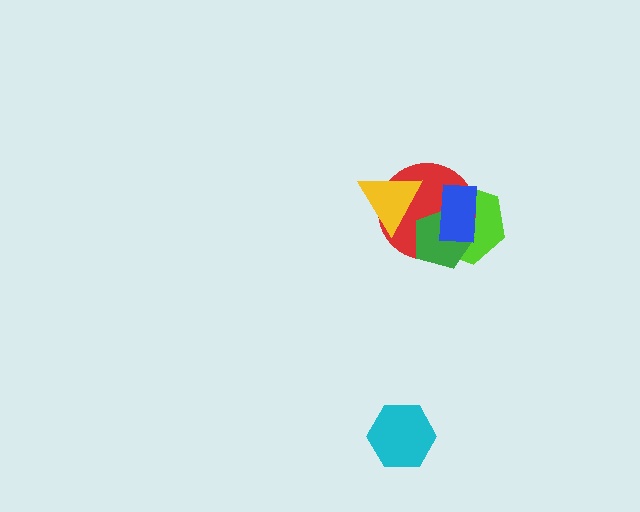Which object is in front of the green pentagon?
The blue rectangle is in front of the green pentagon.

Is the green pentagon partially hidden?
Yes, it is partially covered by another shape.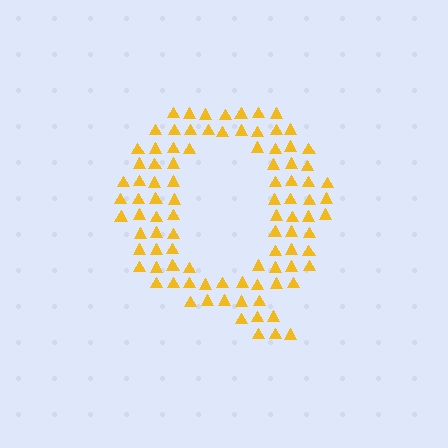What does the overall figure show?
The overall figure shows the letter Q.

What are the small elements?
The small elements are triangles.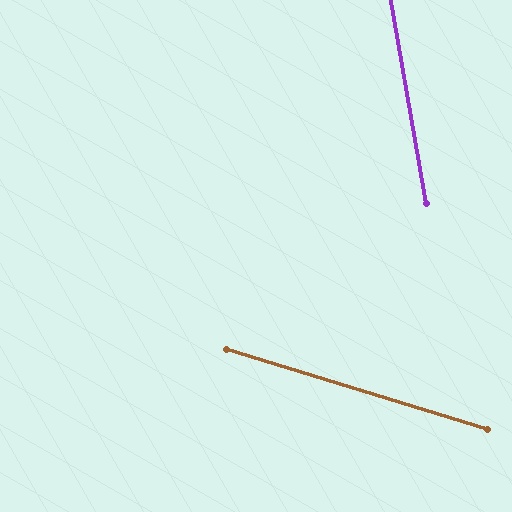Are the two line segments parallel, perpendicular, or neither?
Neither parallel nor perpendicular — they differ by about 63°.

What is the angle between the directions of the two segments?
Approximately 63 degrees.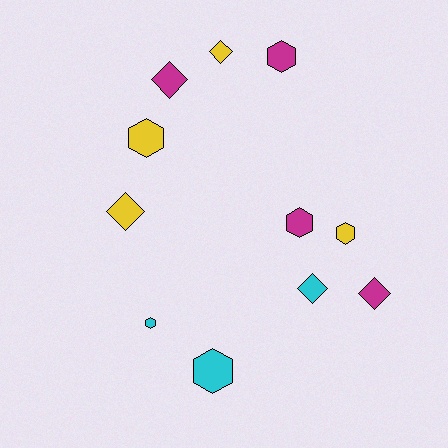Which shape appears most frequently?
Hexagon, with 6 objects.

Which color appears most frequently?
Yellow, with 4 objects.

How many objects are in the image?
There are 11 objects.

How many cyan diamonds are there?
There is 1 cyan diamond.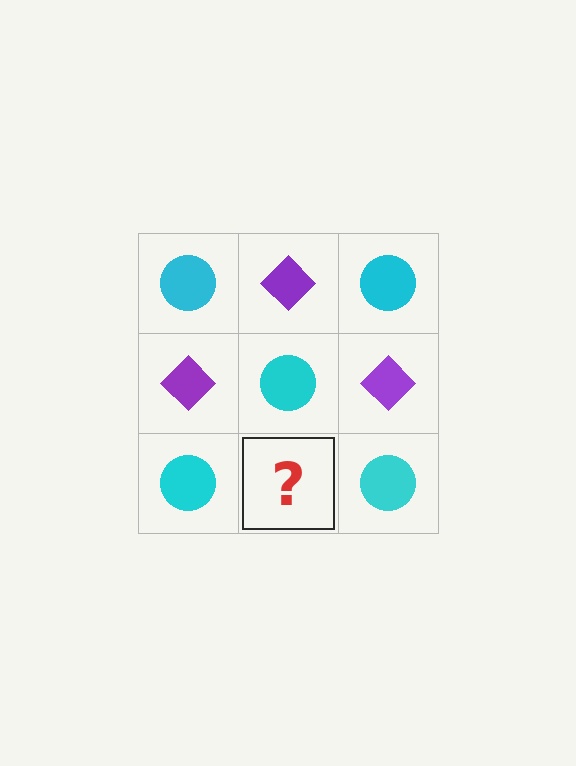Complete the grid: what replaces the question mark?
The question mark should be replaced with a purple diamond.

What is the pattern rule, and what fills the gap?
The rule is that it alternates cyan circle and purple diamond in a checkerboard pattern. The gap should be filled with a purple diamond.